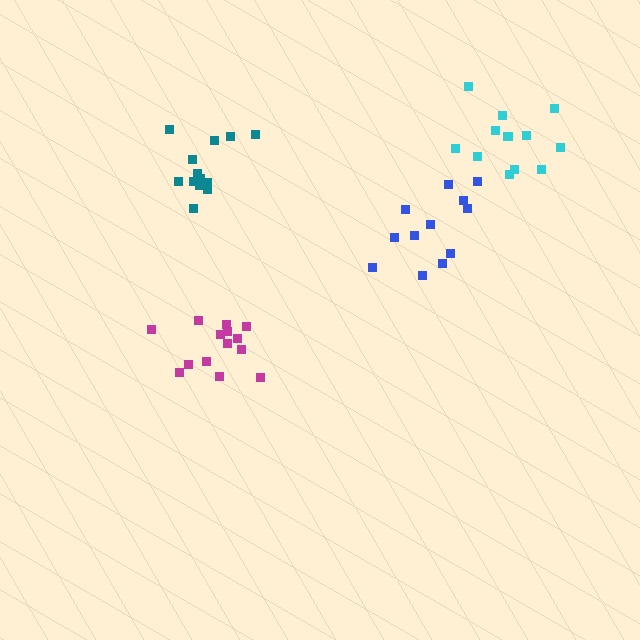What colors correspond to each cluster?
The clusters are colored: teal, blue, magenta, cyan.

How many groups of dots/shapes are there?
There are 4 groups.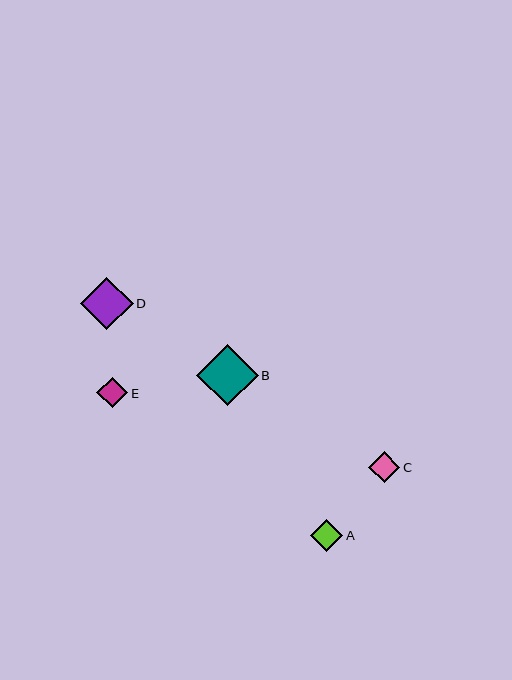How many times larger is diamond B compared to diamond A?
Diamond B is approximately 1.9 times the size of diamond A.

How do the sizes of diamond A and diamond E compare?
Diamond A and diamond E are approximately the same size.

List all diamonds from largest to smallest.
From largest to smallest: B, D, A, C, E.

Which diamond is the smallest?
Diamond E is the smallest with a size of approximately 31 pixels.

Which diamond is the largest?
Diamond B is the largest with a size of approximately 62 pixels.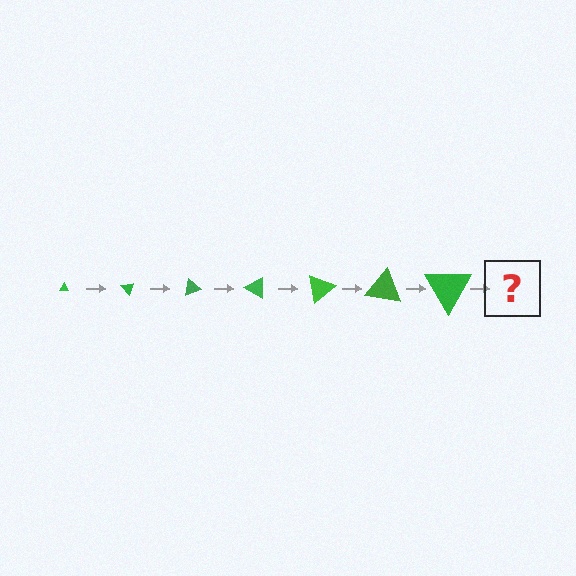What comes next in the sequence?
The next element should be a triangle, larger than the previous one and rotated 350 degrees from the start.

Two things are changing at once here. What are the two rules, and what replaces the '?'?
The two rules are that the triangle grows larger each step and it rotates 50 degrees each step. The '?' should be a triangle, larger than the previous one and rotated 350 degrees from the start.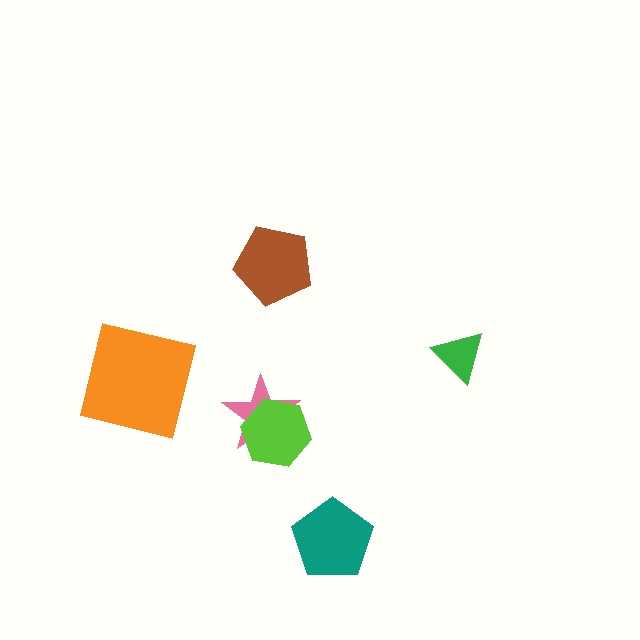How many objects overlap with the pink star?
1 object overlaps with the pink star.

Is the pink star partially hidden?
Yes, it is partially covered by another shape.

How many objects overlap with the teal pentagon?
0 objects overlap with the teal pentagon.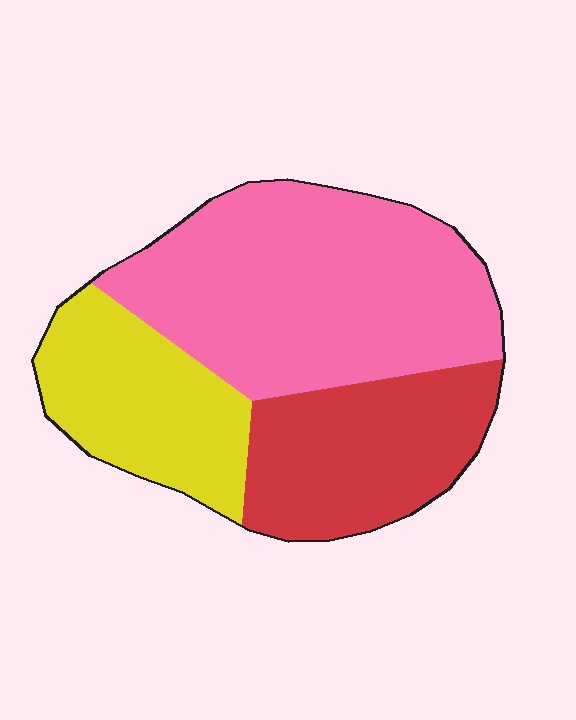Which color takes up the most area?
Pink, at roughly 50%.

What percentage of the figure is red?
Red covers around 25% of the figure.